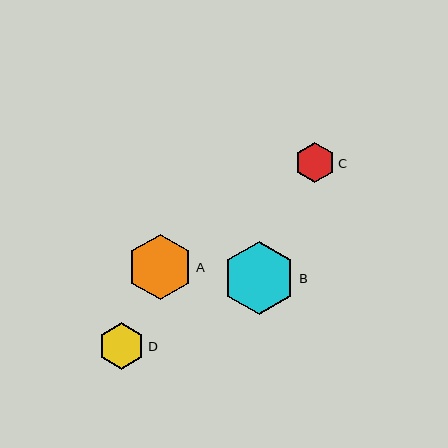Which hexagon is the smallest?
Hexagon C is the smallest with a size of approximately 40 pixels.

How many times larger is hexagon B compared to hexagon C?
Hexagon B is approximately 1.8 times the size of hexagon C.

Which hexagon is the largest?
Hexagon B is the largest with a size of approximately 73 pixels.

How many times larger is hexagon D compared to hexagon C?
Hexagon D is approximately 1.2 times the size of hexagon C.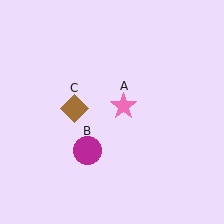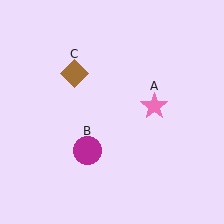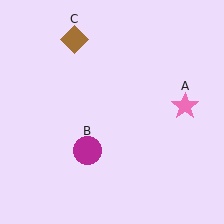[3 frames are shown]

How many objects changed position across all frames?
2 objects changed position: pink star (object A), brown diamond (object C).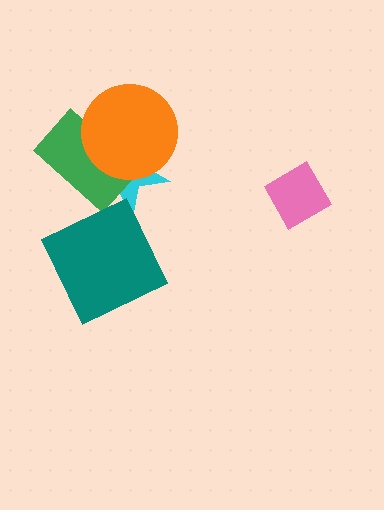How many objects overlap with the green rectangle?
2 objects overlap with the green rectangle.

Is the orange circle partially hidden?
No, no other shape covers it.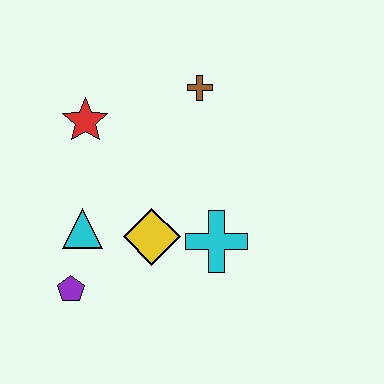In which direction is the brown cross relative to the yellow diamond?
The brown cross is above the yellow diamond.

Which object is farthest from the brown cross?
The purple pentagon is farthest from the brown cross.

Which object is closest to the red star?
The cyan triangle is closest to the red star.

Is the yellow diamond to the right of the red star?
Yes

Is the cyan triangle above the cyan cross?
Yes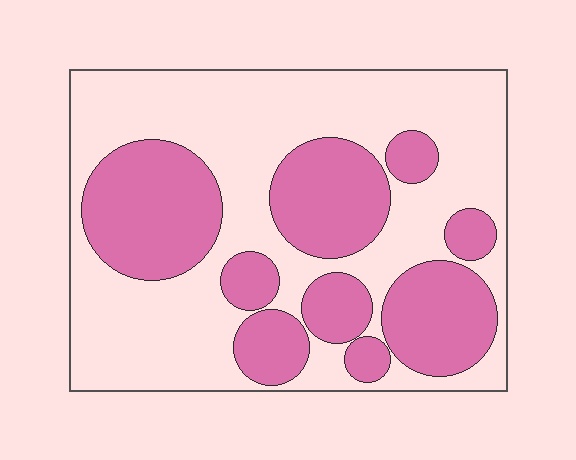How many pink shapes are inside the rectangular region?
9.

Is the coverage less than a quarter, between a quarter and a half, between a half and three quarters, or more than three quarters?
Between a quarter and a half.